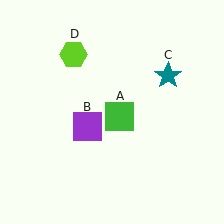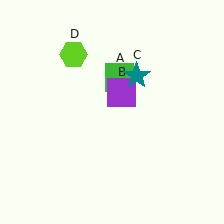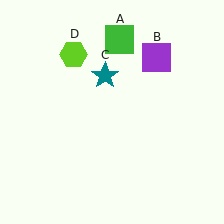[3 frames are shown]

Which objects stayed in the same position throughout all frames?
Lime hexagon (object D) remained stationary.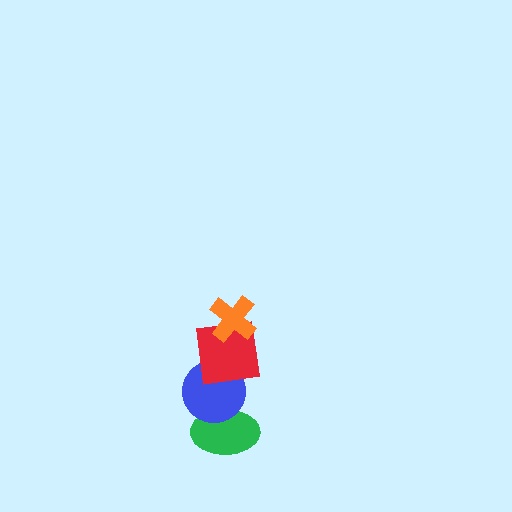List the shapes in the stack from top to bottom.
From top to bottom: the orange cross, the red square, the blue circle, the green ellipse.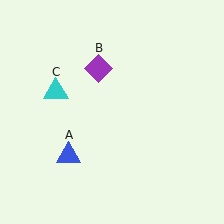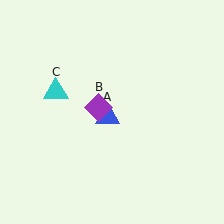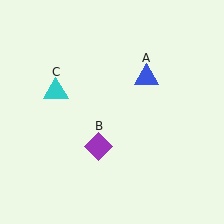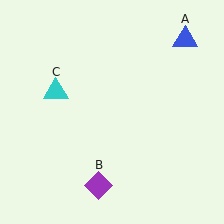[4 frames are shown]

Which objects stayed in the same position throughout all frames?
Cyan triangle (object C) remained stationary.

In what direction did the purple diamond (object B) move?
The purple diamond (object B) moved down.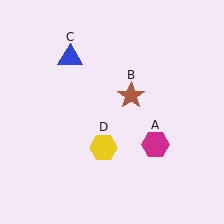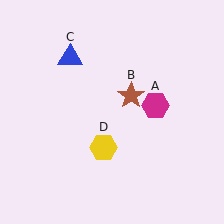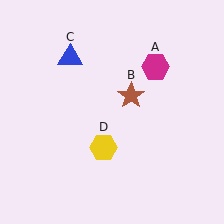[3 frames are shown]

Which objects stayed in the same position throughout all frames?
Brown star (object B) and blue triangle (object C) and yellow hexagon (object D) remained stationary.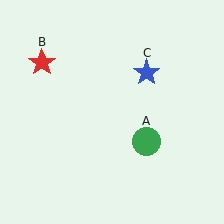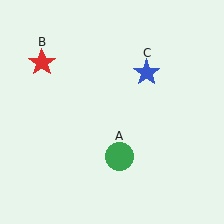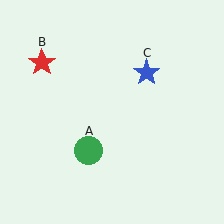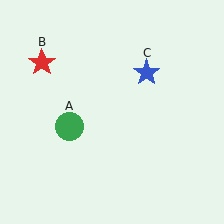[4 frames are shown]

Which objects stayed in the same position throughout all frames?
Red star (object B) and blue star (object C) remained stationary.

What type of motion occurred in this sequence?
The green circle (object A) rotated clockwise around the center of the scene.